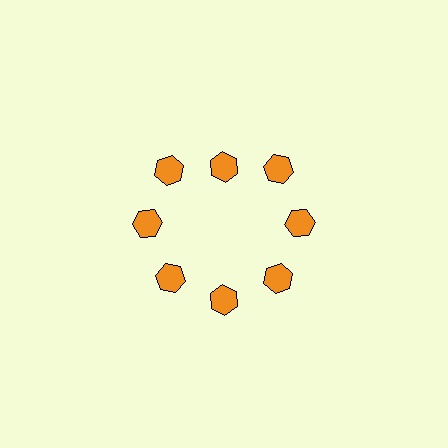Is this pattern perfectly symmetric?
No. The 8 orange hexagons are arranged in a ring, but one element near the 12 o'clock position is pulled inward toward the center, breaking the 8-fold rotational symmetry.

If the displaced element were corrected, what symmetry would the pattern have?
It would have 8-fold rotational symmetry — the pattern would map onto itself every 45 degrees.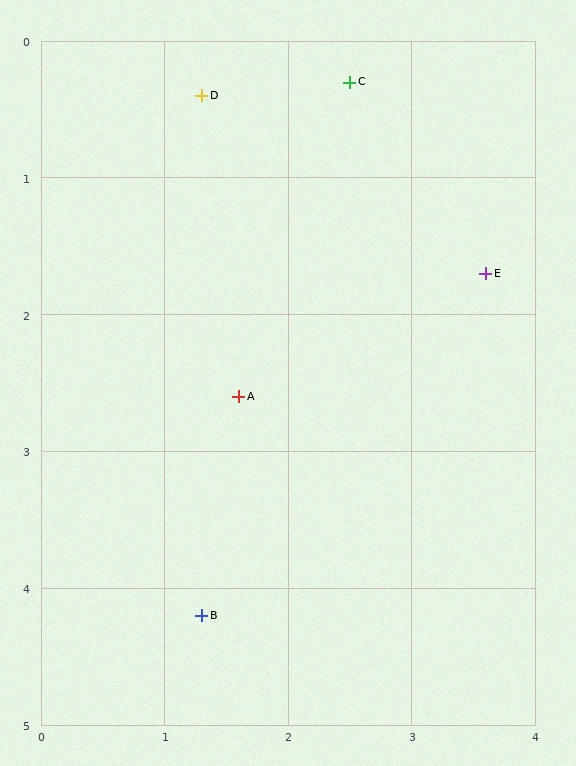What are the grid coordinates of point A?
Point A is at approximately (1.6, 2.6).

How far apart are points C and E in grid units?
Points C and E are about 1.8 grid units apart.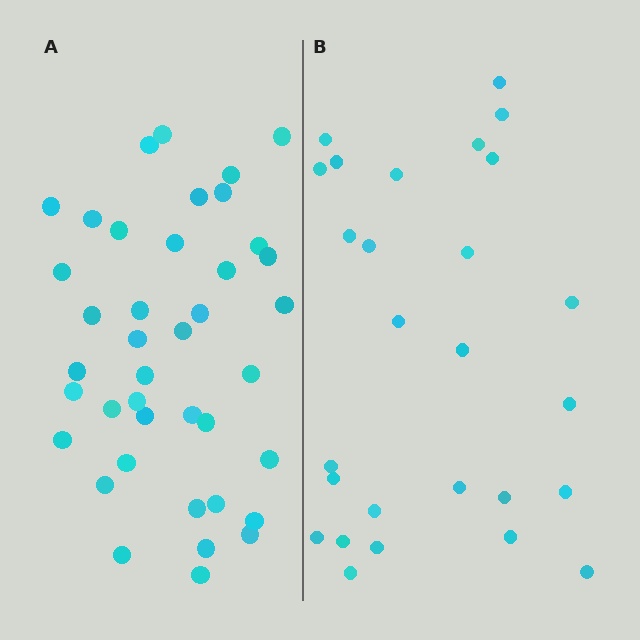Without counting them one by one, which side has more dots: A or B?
Region A (the left region) has more dots.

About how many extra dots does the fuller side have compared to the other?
Region A has approximately 15 more dots than region B.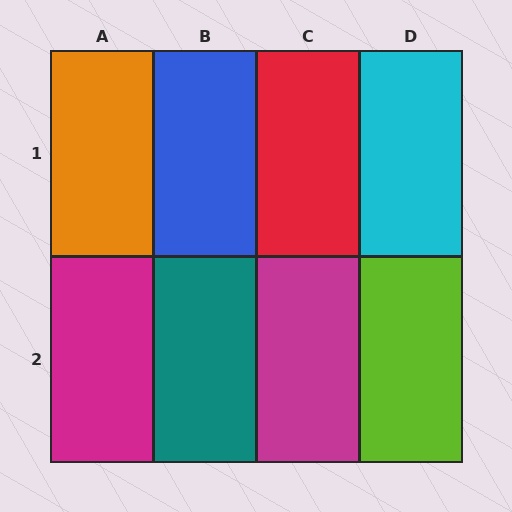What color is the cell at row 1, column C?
Red.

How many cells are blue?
1 cell is blue.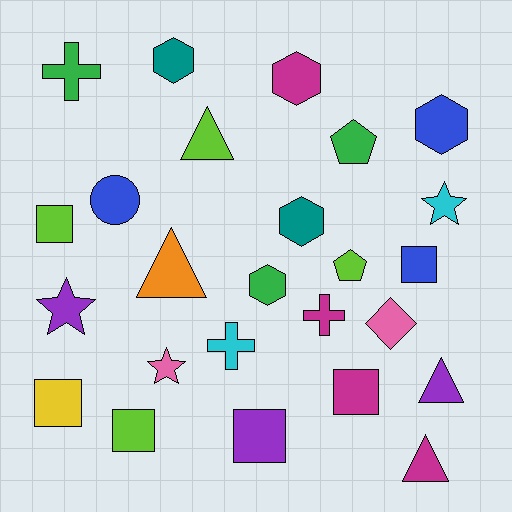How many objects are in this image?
There are 25 objects.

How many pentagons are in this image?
There are 2 pentagons.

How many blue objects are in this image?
There are 3 blue objects.